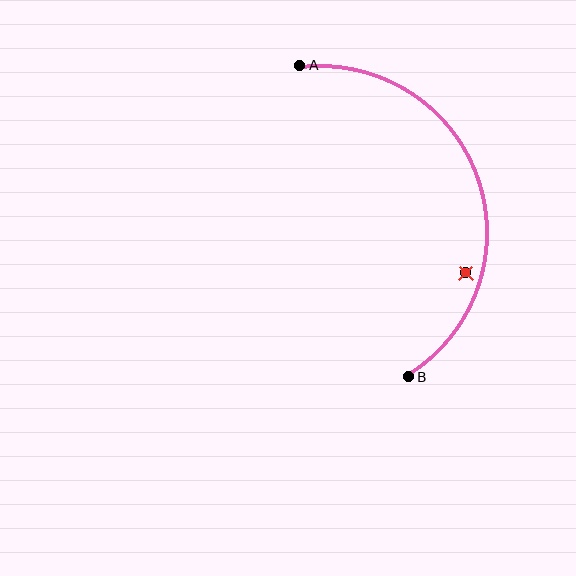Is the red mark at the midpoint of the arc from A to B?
No — the red mark does not lie on the arc at all. It sits slightly inside the curve.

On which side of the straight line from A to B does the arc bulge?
The arc bulges to the right of the straight line connecting A and B.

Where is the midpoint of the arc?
The arc midpoint is the point on the curve farthest from the straight line joining A and B. It sits to the right of that line.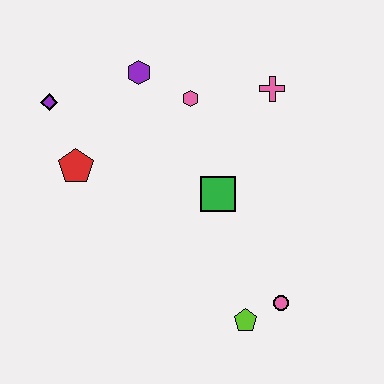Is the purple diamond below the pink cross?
Yes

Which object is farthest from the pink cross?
The lime pentagon is farthest from the pink cross.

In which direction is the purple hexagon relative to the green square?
The purple hexagon is above the green square.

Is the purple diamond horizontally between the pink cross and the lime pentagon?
No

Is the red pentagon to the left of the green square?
Yes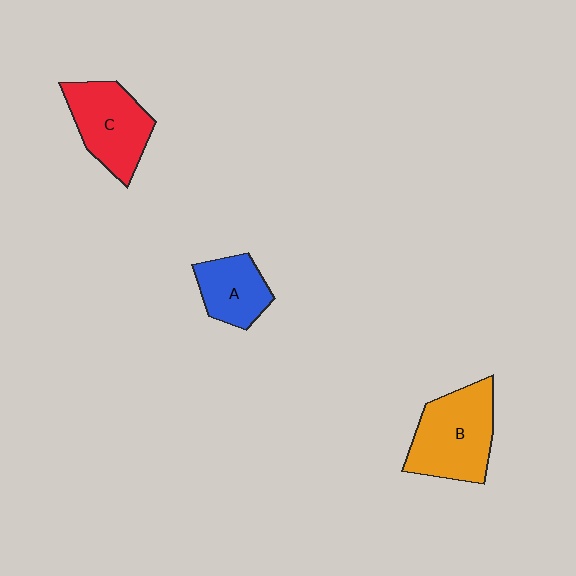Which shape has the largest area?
Shape B (orange).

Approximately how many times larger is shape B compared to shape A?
Approximately 1.6 times.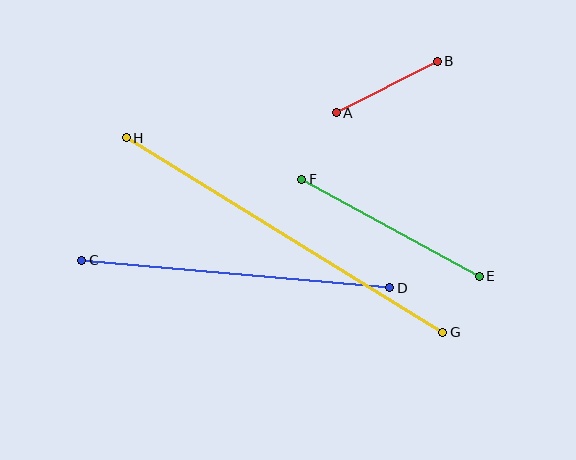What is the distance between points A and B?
The distance is approximately 113 pixels.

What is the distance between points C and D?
The distance is approximately 309 pixels.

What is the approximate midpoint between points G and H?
The midpoint is at approximately (284, 235) pixels.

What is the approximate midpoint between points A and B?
The midpoint is at approximately (387, 87) pixels.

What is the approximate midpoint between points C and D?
The midpoint is at approximately (236, 274) pixels.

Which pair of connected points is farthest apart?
Points G and H are farthest apart.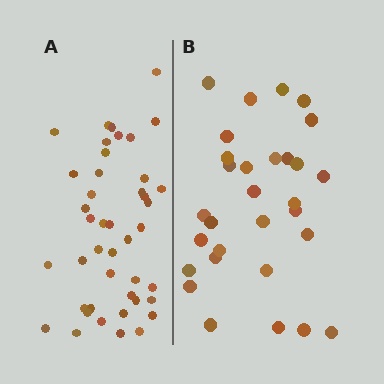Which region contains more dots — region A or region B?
Region A (the left region) has more dots.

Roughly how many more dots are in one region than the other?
Region A has approximately 15 more dots than region B.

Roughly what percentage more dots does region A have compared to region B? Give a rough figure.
About 45% more.